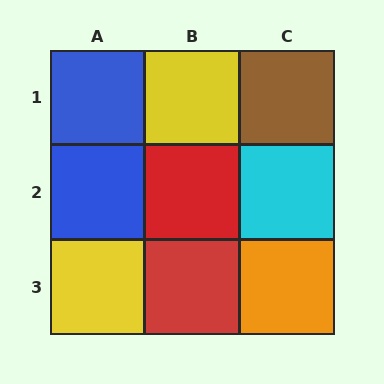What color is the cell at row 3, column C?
Orange.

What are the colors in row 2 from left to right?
Blue, red, cyan.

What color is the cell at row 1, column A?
Blue.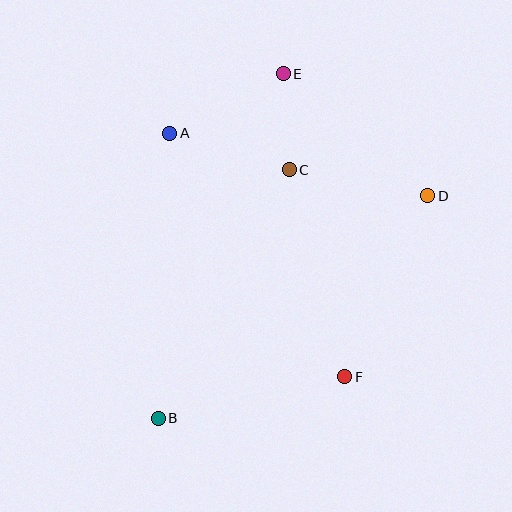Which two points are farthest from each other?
Points B and E are farthest from each other.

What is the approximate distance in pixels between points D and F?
The distance between D and F is approximately 199 pixels.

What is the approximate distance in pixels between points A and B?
The distance between A and B is approximately 285 pixels.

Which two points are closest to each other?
Points C and E are closest to each other.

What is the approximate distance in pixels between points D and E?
The distance between D and E is approximately 189 pixels.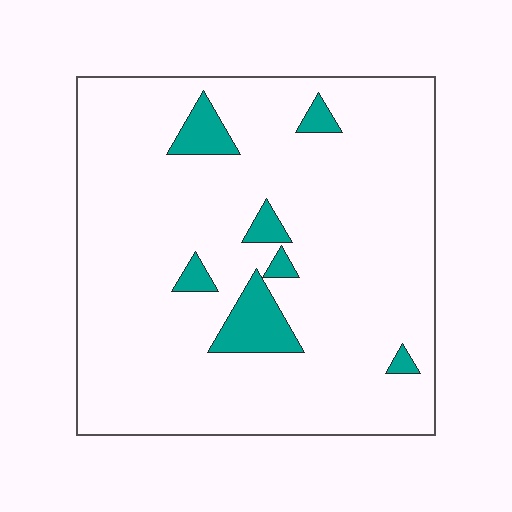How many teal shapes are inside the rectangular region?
7.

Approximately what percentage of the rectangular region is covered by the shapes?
Approximately 10%.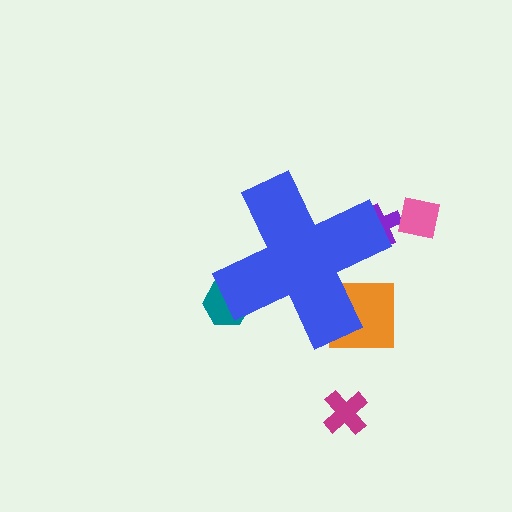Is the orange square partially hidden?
Yes, the orange square is partially hidden behind the blue cross.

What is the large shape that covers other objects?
A blue cross.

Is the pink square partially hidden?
No, the pink square is fully visible.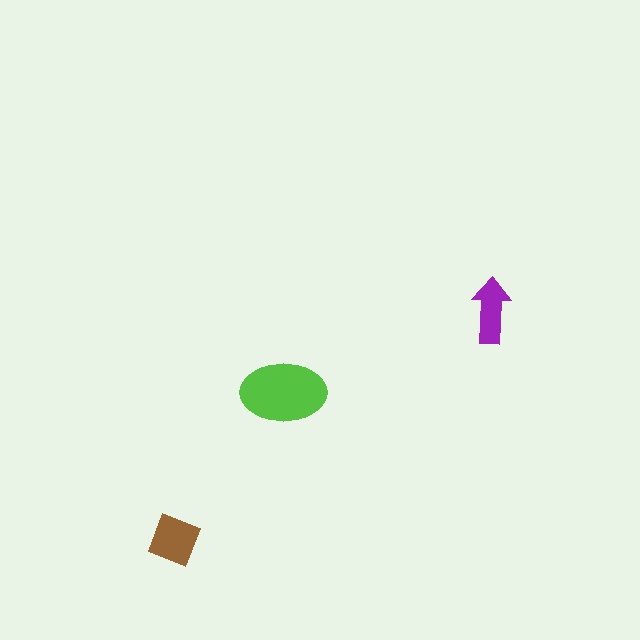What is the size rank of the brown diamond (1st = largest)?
2nd.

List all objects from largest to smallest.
The lime ellipse, the brown diamond, the purple arrow.